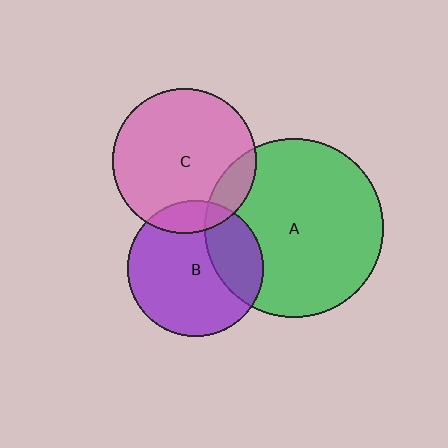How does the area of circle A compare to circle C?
Approximately 1.5 times.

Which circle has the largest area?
Circle A (green).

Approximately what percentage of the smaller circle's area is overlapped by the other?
Approximately 30%.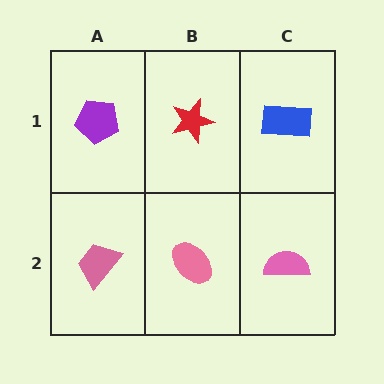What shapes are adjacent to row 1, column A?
A pink trapezoid (row 2, column A), a red star (row 1, column B).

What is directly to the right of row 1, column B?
A blue rectangle.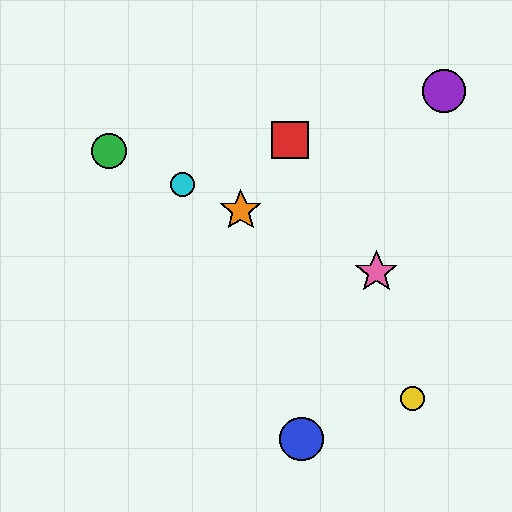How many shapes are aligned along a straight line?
4 shapes (the green circle, the orange star, the cyan circle, the pink star) are aligned along a straight line.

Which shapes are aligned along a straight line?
The green circle, the orange star, the cyan circle, the pink star are aligned along a straight line.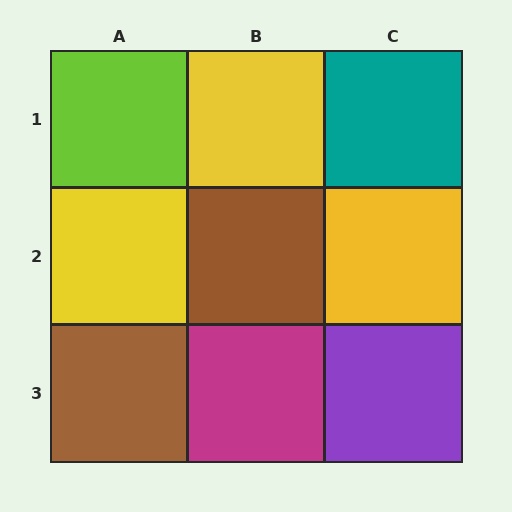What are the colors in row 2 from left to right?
Yellow, brown, yellow.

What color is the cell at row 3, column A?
Brown.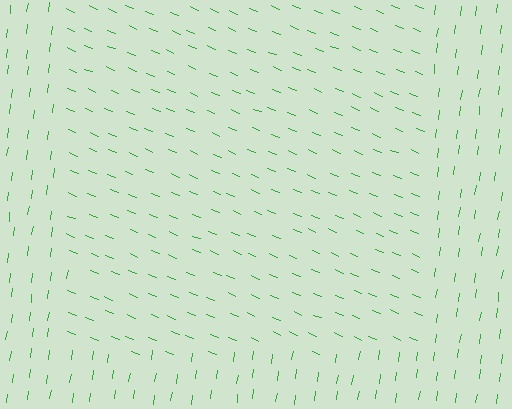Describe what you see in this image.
The image is filled with small green line segments. A rectangle region in the image has lines oriented differently from the surrounding lines, creating a visible texture boundary.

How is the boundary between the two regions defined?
The boundary is defined purely by a change in line orientation (approximately 75 degrees difference). All lines are the same color and thickness.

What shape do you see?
I see a rectangle.